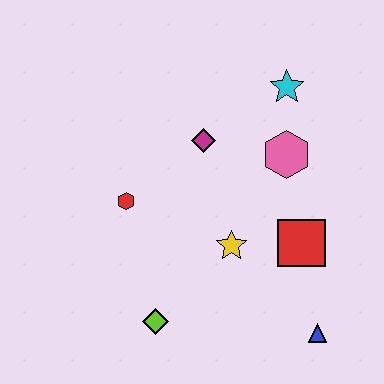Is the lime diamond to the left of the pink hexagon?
Yes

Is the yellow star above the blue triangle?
Yes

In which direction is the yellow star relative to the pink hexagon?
The yellow star is below the pink hexagon.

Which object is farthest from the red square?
The red hexagon is farthest from the red square.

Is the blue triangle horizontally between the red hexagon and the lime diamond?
No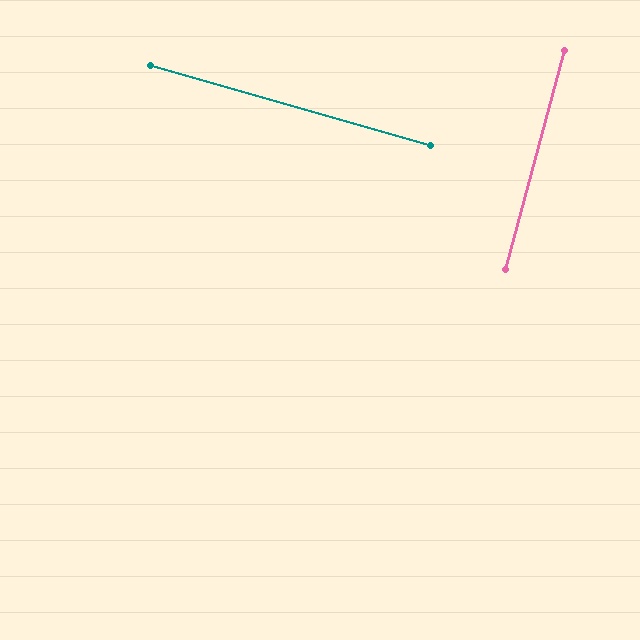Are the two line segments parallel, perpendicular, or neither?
Perpendicular — they meet at approximately 89°.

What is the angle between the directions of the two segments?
Approximately 89 degrees.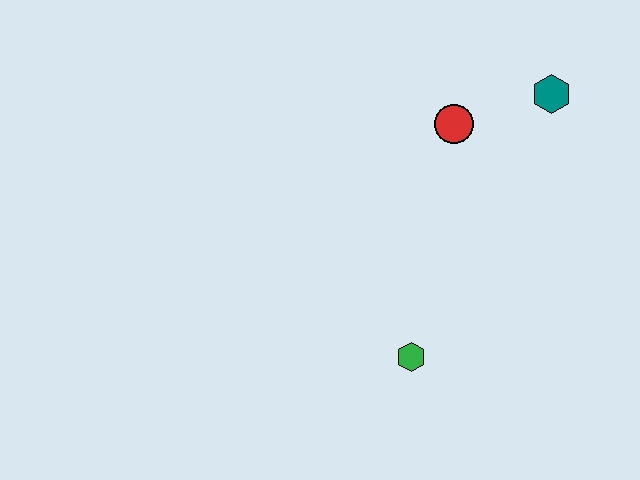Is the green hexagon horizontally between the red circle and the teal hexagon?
No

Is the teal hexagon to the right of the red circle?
Yes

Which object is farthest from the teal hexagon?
The green hexagon is farthest from the teal hexagon.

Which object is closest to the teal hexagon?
The red circle is closest to the teal hexagon.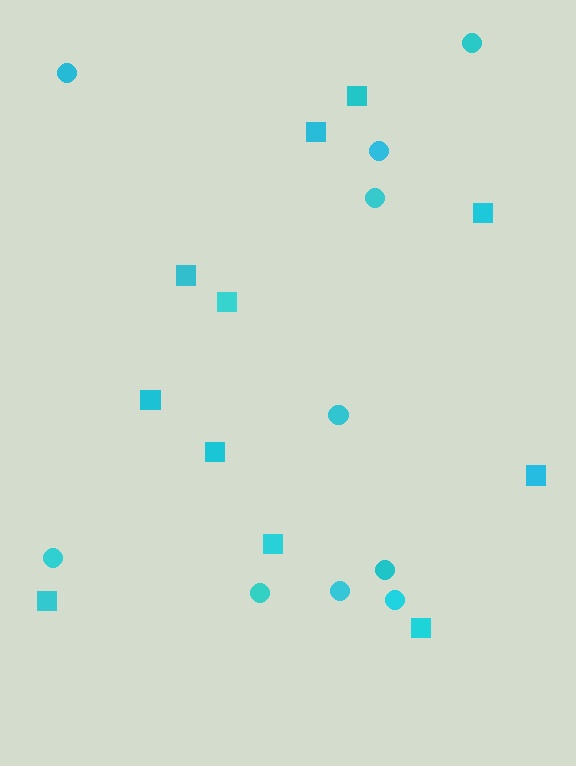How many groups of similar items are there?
There are 2 groups: one group of circles (10) and one group of squares (11).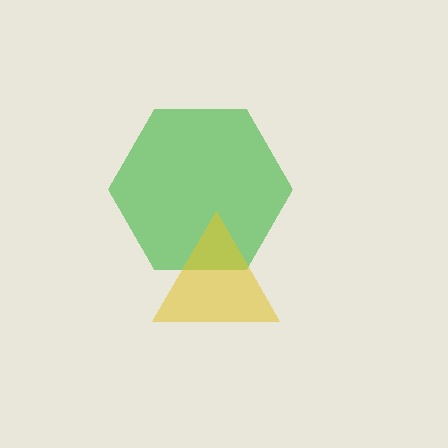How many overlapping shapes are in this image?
There are 2 overlapping shapes in the image.